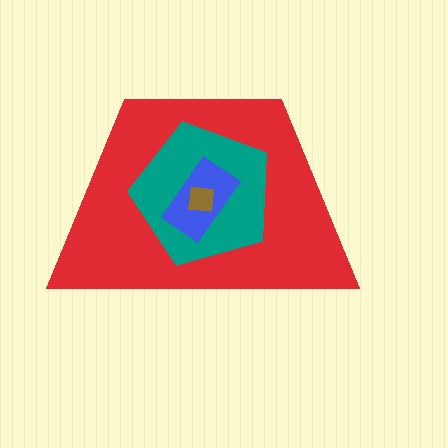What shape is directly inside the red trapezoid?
The teal pentagon.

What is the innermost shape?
The brown square.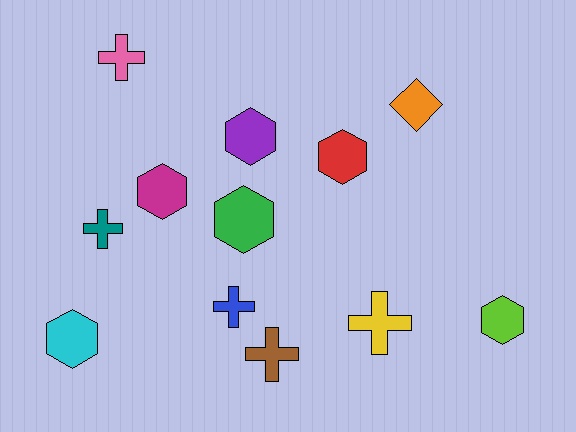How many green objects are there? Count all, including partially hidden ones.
There is 1 green object.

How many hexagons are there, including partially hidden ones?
There are 6 hexagons.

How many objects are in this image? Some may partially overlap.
There are 12 objects.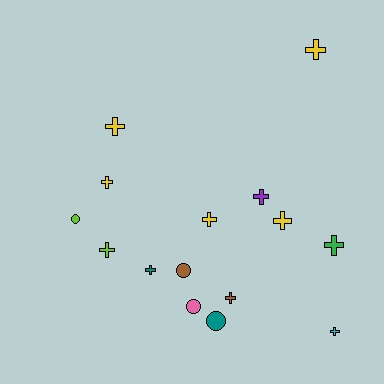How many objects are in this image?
There are 15 objects.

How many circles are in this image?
There are 4 circles.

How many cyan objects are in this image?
There is 1 cyan object.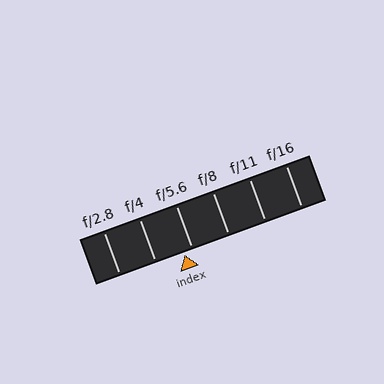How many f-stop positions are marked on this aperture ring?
There are 6 f-stop positions marked.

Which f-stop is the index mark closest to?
The index mark is closest to f/5.6.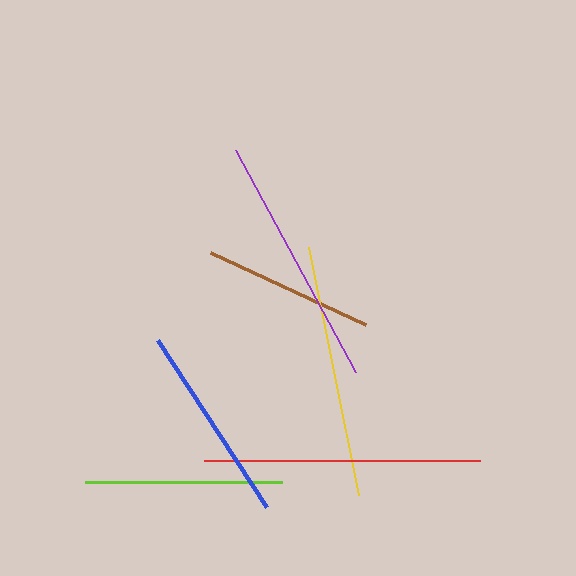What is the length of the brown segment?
The brown segment is approximately 171 pixels long.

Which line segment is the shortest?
The brown line is the shortest at approximately 171 pixels.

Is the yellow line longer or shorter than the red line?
The red line is longer than the yellow line.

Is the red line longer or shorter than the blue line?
The red line is longer than the blue line.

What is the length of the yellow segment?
The yellow segment is approximately 253 pixels long.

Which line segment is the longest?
The red line is the longest at approximately 275 pixels.